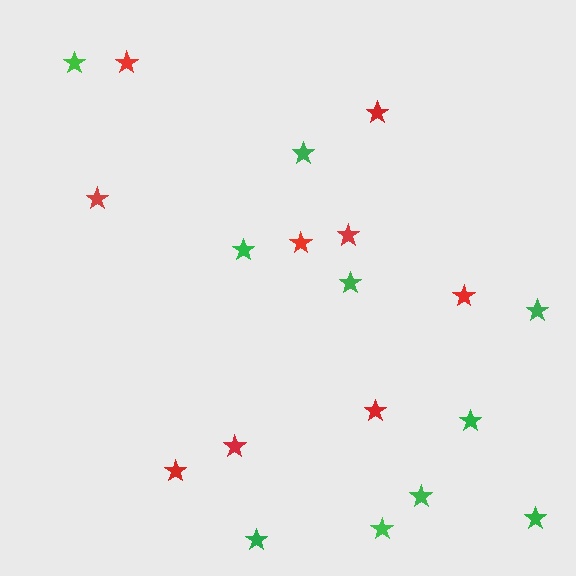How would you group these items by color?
There are 2 groups: one group of red stars (9) and one group of green stars (10).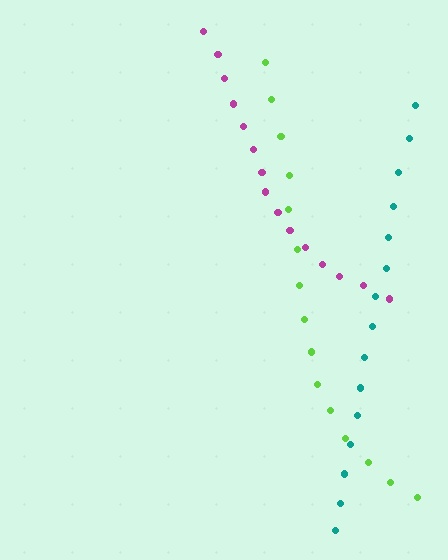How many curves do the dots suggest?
There are 3 distinct paths.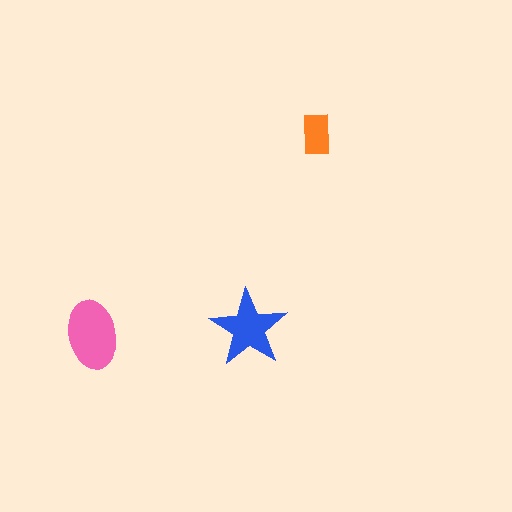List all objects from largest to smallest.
The pink ellipse, the blue star, the orange rectangle.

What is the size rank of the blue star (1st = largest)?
2nd.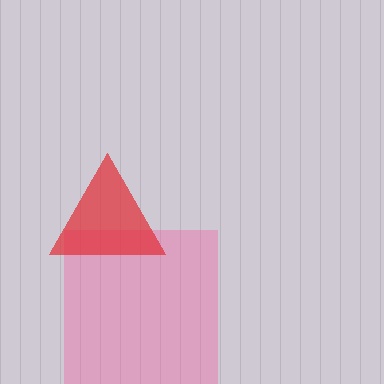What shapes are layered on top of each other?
The layered shapes are: a pink square, a red triangle.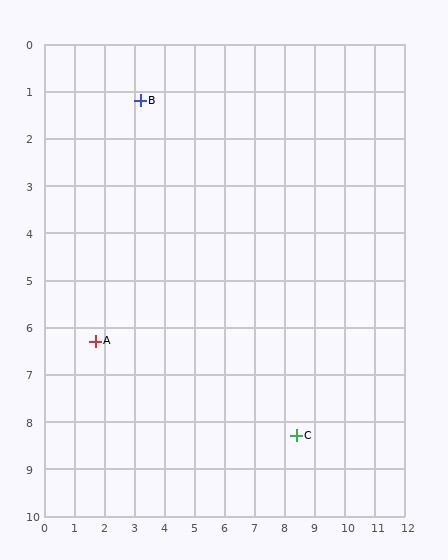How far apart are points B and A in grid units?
Points B and A are about 5.3 grid units apart.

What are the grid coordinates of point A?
Point A is at approximately (1.7, 6.3).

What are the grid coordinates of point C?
Point C is at approximately (8.4, 8.3).